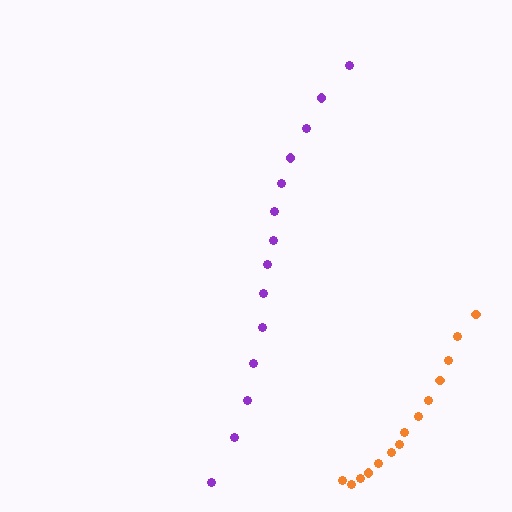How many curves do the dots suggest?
There are 2 distinct paths.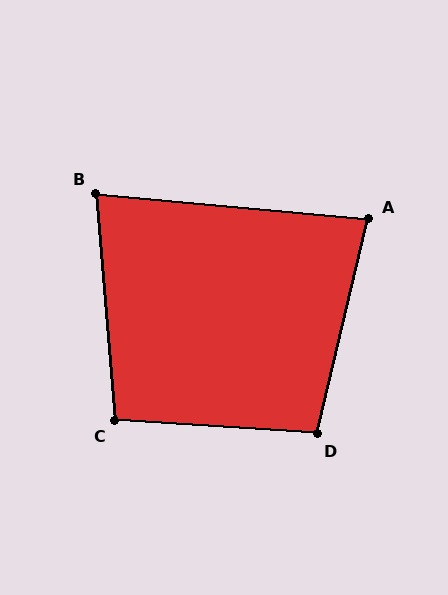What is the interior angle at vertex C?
Approximately 98 degrees (obtuse).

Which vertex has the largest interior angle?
D, at approximately 100 degrees.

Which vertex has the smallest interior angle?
B, at approximately 80 degrees.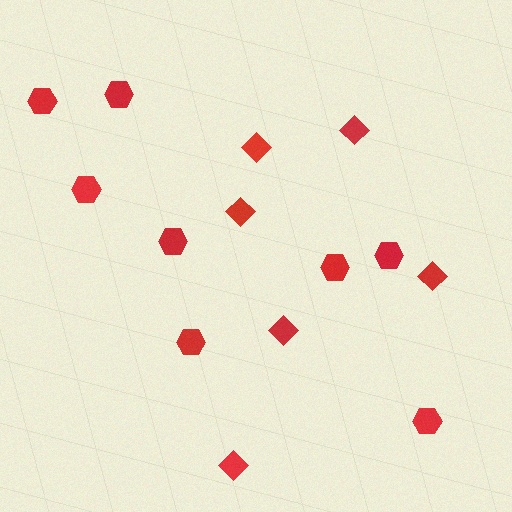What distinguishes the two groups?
There are 2 groups: one group of hexagons (8) and one group of diamonds (6).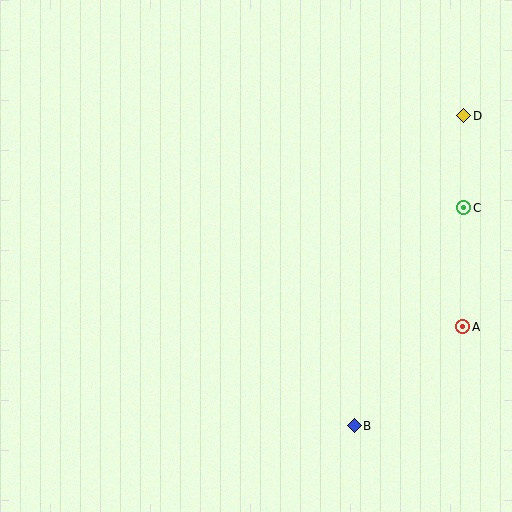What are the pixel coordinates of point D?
Point D is at (464, 116).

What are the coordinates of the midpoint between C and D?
The midpoint between C and D is at (464, 162).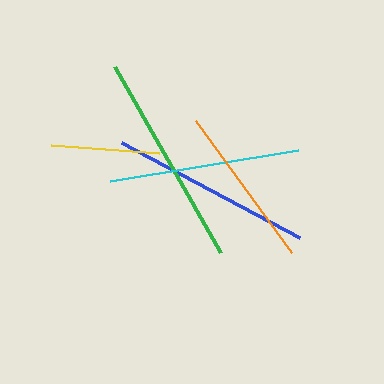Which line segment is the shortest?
The yellow line is the shortest at approximately 108 pixels.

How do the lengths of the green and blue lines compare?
The green and blue lines are approximately the same length.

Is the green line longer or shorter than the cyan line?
The green line is longer than the cyan line.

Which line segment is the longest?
The green line is the longest at approximately 214 pixels.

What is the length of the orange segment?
The orange segment is approximately 163 pixels long.